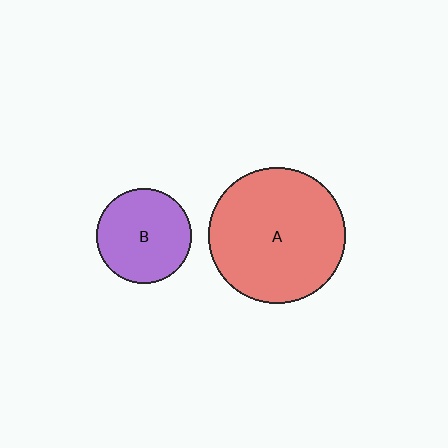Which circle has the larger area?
Circle A (red).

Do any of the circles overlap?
No, none of the circles overlap.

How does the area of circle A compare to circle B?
Approximately 2.0 times.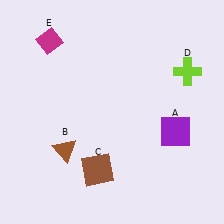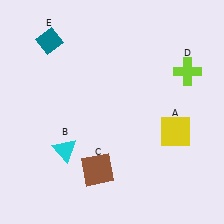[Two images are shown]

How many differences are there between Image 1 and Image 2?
There are 3 differences between the two images.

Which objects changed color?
A changed from purple to yellow. B changed from brown to cyan. E changed from magenta to teal.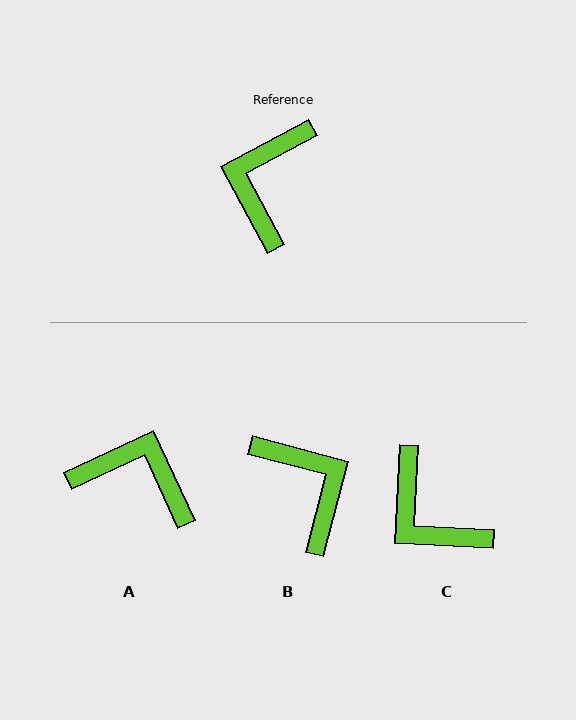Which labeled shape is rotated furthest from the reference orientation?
B, about 133 degrees away.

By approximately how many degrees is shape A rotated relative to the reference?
Approximately 94 degrees clockwise.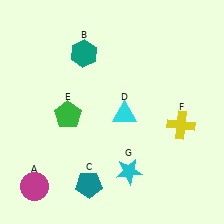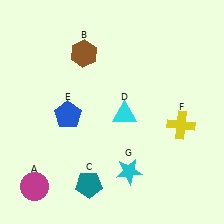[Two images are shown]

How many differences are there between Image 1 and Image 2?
There are 2 differences between the two images.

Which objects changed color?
B changed from teal to brown. E changed from green to blue.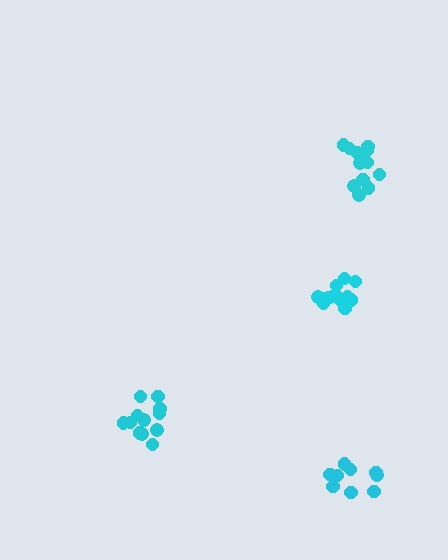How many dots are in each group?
Group 1: 14 dots, Group 2: 9 dots, Group 3: 12 dots, Group 4: 13 dots (48 total).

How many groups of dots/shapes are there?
There are 4 groups.